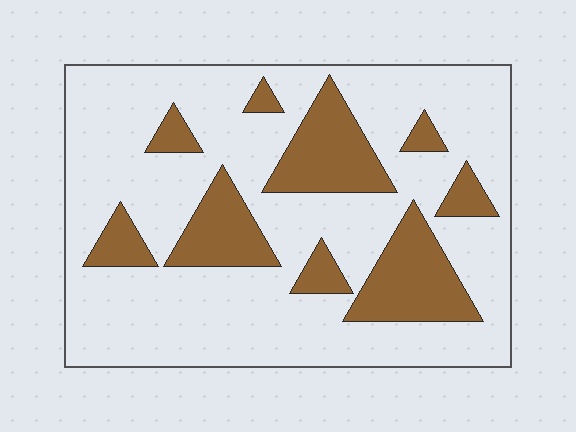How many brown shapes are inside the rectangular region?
9.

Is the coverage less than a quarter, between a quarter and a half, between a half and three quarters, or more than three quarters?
Less than a quarter.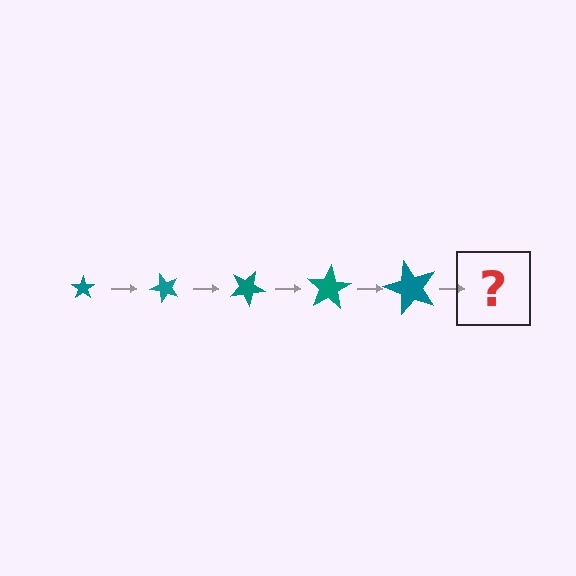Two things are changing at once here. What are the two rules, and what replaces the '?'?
The two rules are that the star grows larger each step and it rotates 50 degrees each step. The '?' should be a star, larger than the previous one and rotated 250 degrees from the start.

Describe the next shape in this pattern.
It should be a star, larger than the previous one and rotated 250 degrees from the start.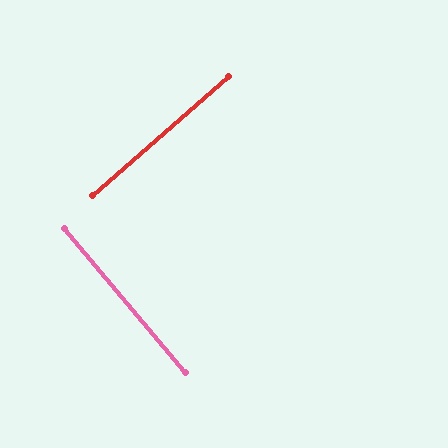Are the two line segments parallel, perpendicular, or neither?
Perpendicular — they meet at approximately 88°.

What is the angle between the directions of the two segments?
Approximately 88 degrees.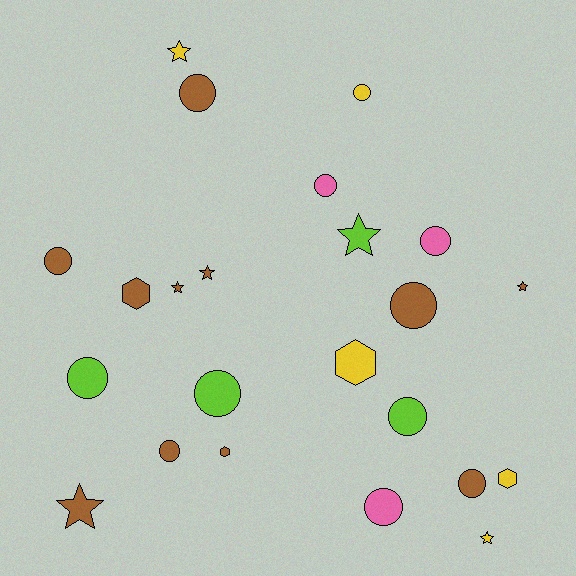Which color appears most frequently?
Brown, with 11 objects.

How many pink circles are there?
There are 3 pink circles.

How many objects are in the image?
There are 23 objects.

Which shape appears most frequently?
Circle, with 12 objects.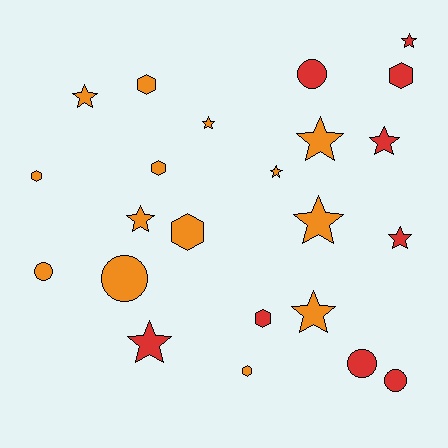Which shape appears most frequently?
Star, with 11 objects.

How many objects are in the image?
There are 23 objects.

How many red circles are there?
There are 3 red circles.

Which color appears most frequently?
Orange, with 14 objects.